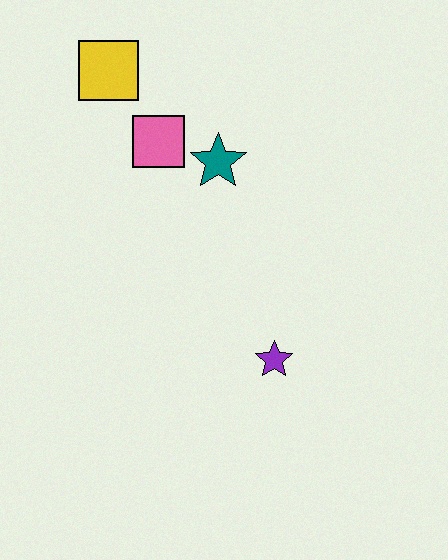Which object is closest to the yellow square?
The pink square is closest to the yellow square.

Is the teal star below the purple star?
No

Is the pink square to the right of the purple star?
No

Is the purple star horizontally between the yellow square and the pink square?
No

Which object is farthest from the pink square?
The purple star is farthest from the pink square.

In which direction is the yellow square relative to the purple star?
The yellow square is above the purple star.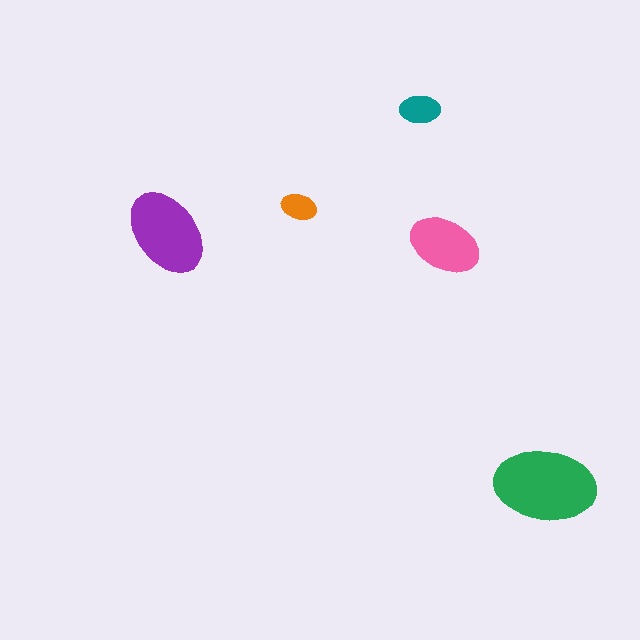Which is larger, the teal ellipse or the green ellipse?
The green one.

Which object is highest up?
The teal ellipse is topmost.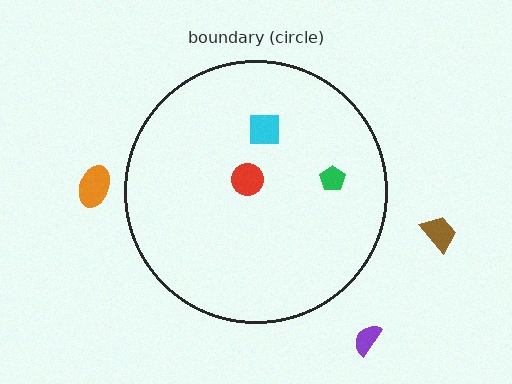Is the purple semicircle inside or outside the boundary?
Outside.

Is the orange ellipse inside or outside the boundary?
Outside.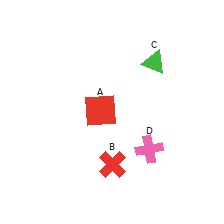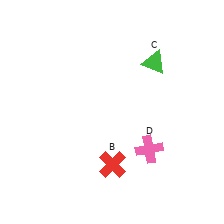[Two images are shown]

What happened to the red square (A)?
The red square (A) was removed in Image 2. It was in the top-left area of Image 1.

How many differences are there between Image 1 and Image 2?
There is 1 difference between the two images.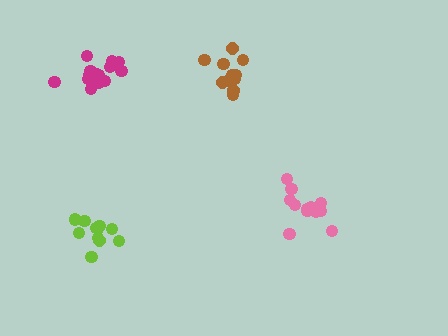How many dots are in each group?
Group 1: 17 dots, Group 2: 11 dots, Group 3: 11 dots, Group 4: 12 dots (51 total).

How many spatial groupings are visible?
There are 4 spatial groupings.